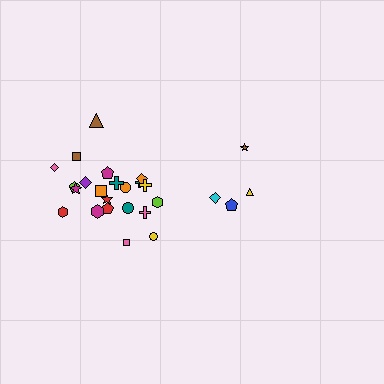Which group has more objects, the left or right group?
The left group.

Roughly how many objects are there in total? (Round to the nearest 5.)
Roughly 25 objects in total.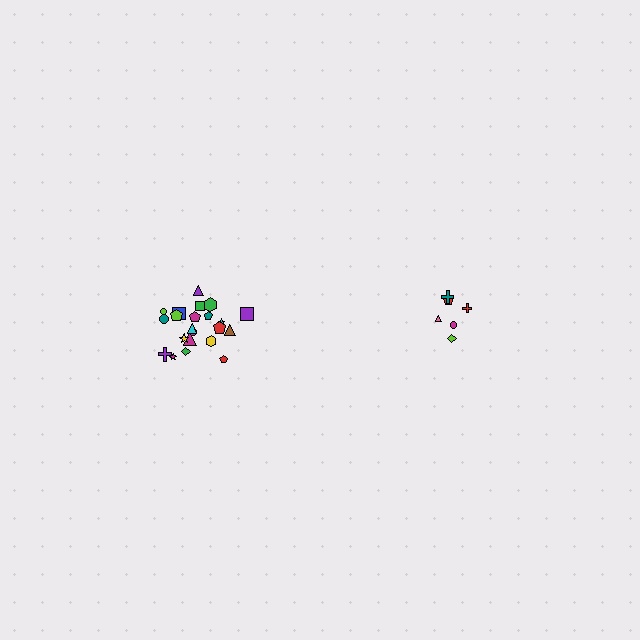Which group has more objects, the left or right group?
The left group.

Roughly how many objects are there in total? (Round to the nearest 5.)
Roughly 30 objects in total.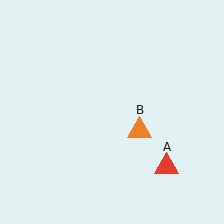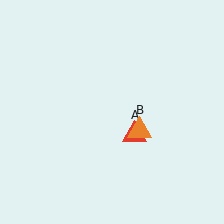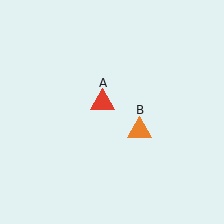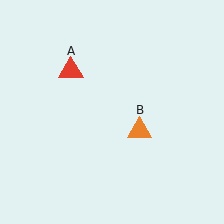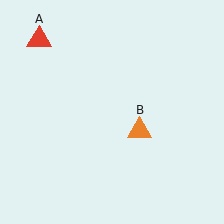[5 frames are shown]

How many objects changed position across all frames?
1 object changed position: red triangle (object A).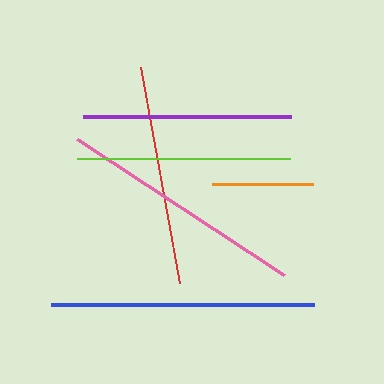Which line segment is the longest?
The blue line is the longest at approximately 263 pixels.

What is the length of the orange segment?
The orange segment is approximately 102 pixels long.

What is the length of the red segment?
The red segment is approximately 220 pixels long.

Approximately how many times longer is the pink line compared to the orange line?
The pink line is approximately 2.4 times the length of the orange line.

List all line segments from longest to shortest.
From longest to shortest: blue, pink, red, lime, purple, orange.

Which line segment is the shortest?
The orange line is the shortest at approximately 102 pixels.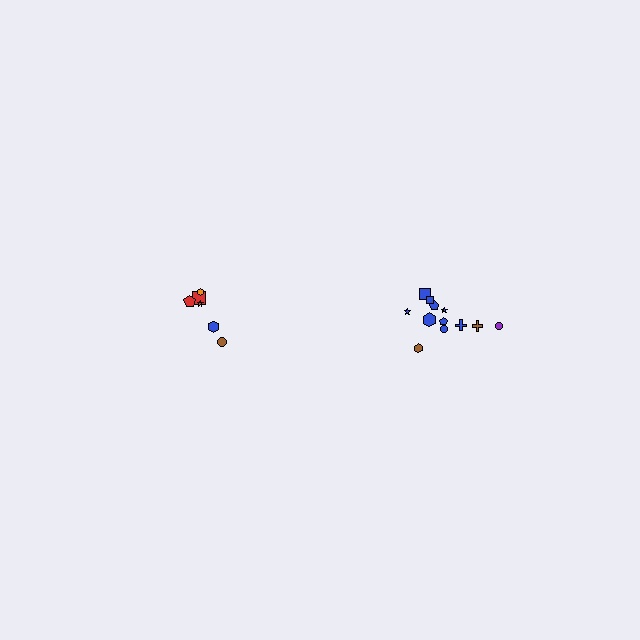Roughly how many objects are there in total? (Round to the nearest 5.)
Roughly 20 objects in total.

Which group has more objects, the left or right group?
The right group.